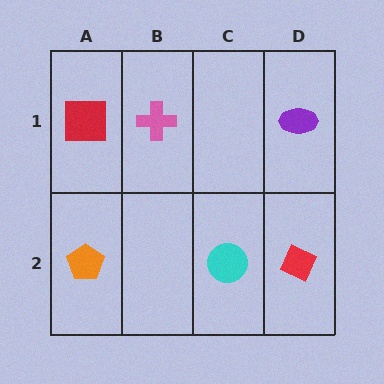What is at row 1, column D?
A purple ellipse.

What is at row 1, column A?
A red square.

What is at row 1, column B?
A pink cross.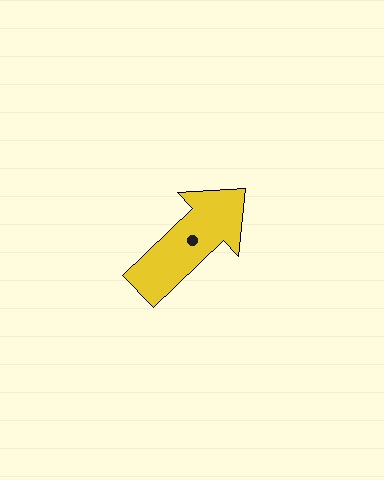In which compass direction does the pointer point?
Northeast.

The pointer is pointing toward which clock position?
Roughly 2 o'clock.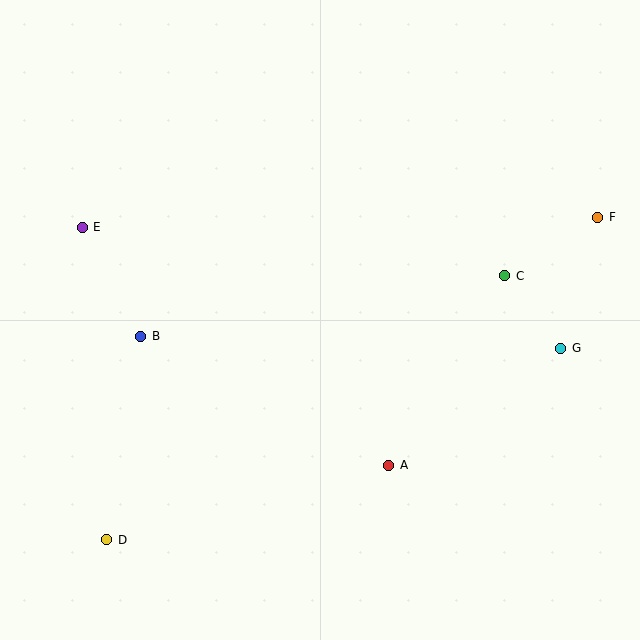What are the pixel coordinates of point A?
Point A is at (389, 465).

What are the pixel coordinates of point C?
Point C is at (505, 276).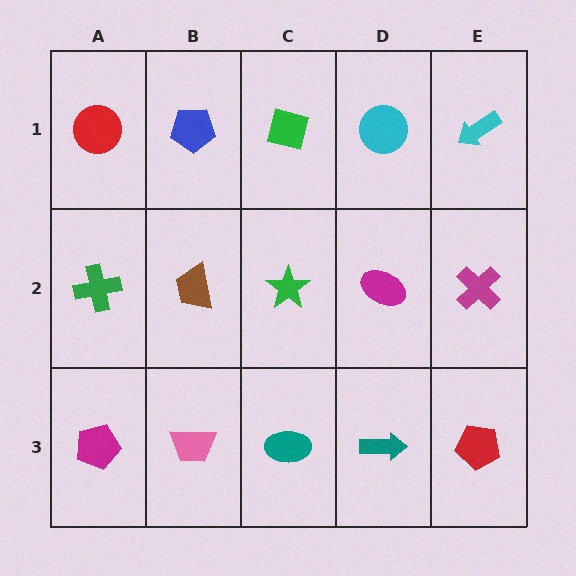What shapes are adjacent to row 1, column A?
A green cross (row 2, column A), a blue pentagon (row 1, column B).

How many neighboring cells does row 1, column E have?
2.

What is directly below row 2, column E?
A red pentagon.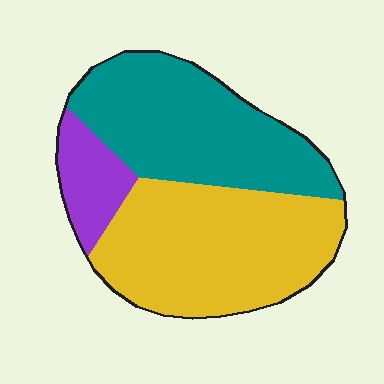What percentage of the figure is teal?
Teal covers 41% of the figure.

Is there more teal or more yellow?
Yellow.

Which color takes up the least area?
Purple, at roughly 10%.